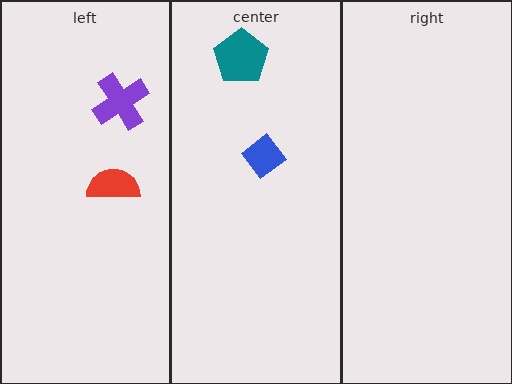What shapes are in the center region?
The blue diamond, the teal pentagon.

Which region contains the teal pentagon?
The center region.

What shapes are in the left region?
The purple cross, the red semicircle.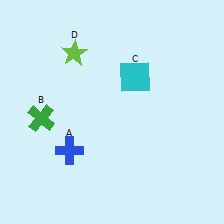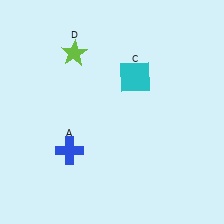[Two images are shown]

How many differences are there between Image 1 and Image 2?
There is 1 difference between the two images.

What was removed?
The green cross (B) was removed in Image 2.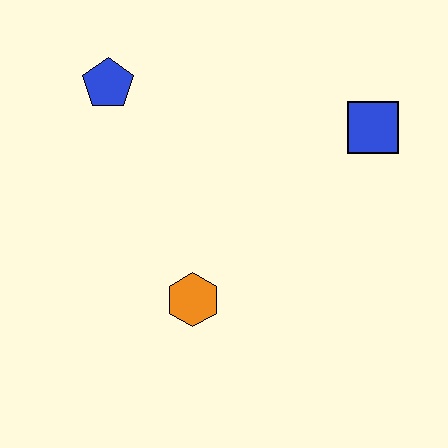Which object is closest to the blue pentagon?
The orange hexagon is closest to the blue pentagon.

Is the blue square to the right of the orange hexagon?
Yes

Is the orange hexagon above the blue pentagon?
No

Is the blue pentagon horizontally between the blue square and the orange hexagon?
No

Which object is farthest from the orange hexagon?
The blue square is farthest from the orange hexagon.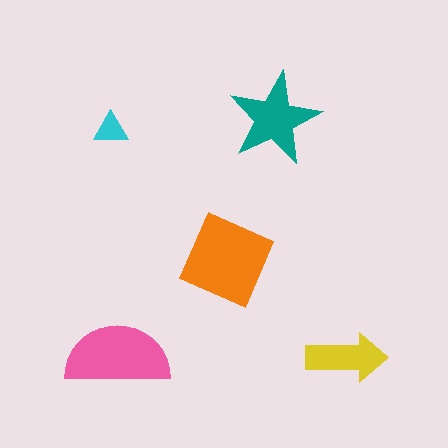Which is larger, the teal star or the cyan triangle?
The teal star.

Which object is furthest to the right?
The yellow arrow is rightmost.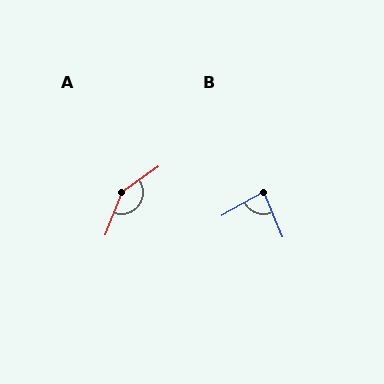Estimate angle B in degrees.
Approximately 84 degrees.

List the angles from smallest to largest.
B (84°), A (146°).